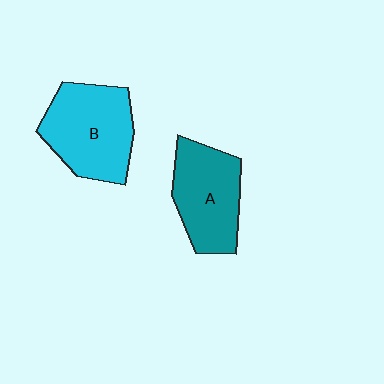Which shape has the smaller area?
Shape A (teal).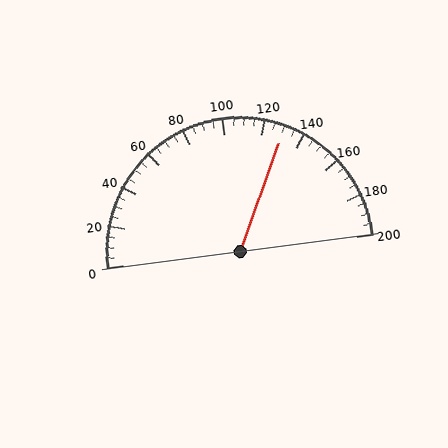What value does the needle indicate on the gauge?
The needle indicates approximately 130.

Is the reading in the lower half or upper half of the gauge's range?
The reading is in the upper half of the range (0 to 200).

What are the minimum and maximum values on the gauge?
The gauge ranges from 0 to 200.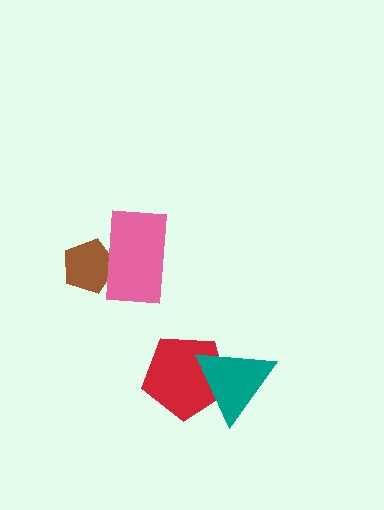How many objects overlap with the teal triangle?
1 object overlaps with the teal triangle.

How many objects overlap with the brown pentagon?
1 object overlaps with the brown pentagon.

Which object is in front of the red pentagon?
The teal triangle is in front of the red pentagon.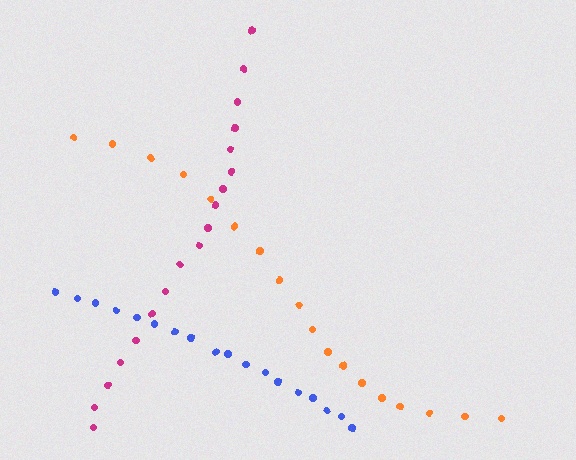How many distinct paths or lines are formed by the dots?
There are 3 distinct paths.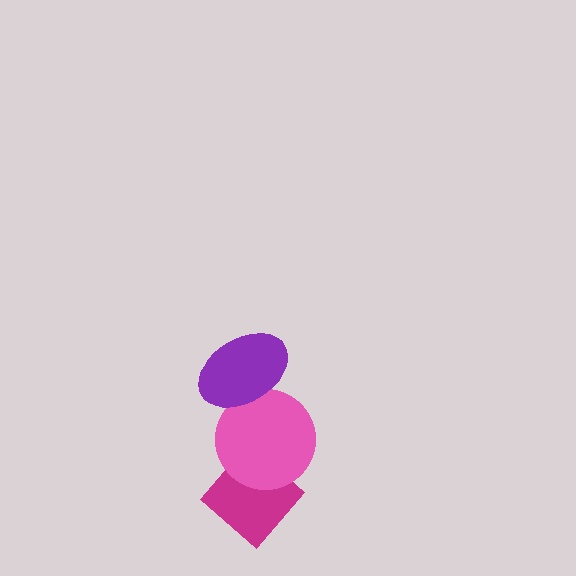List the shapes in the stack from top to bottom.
From top to bottom: the purple ellipse, the pink circle, the magenta diamond.